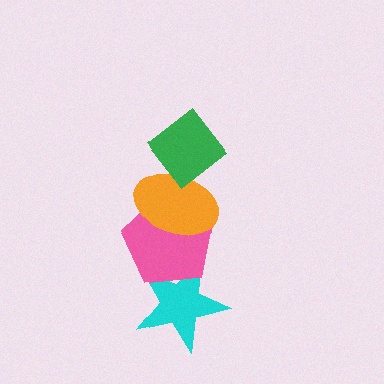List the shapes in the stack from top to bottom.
From top to bottom: the green diamond, the orange ellipse, the pink pentagon, the cyan star.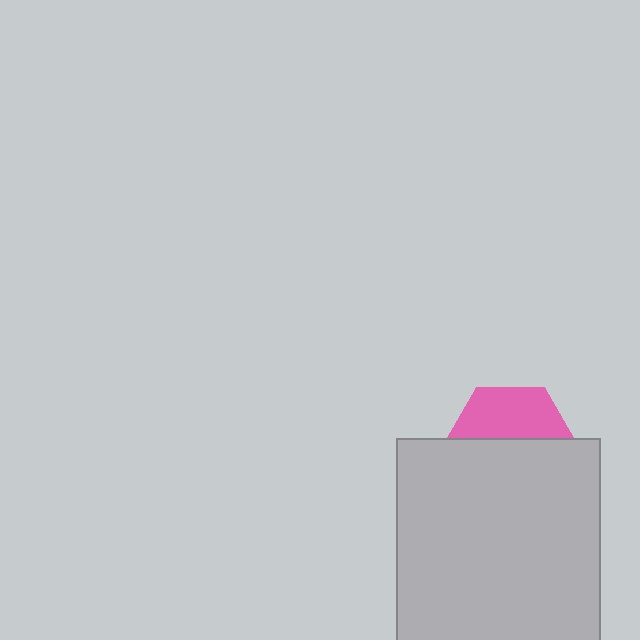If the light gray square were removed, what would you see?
You would see the complete pink hexagon.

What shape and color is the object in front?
The object in front is a light gray square.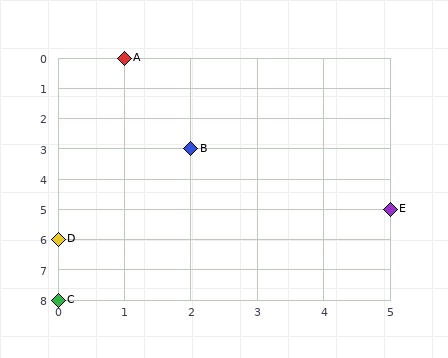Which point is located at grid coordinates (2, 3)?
Point B is at (2, 3).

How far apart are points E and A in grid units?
Points E and A are 4 columns and 5 rows apart (about 6.4 grid units diagonally).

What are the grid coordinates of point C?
Point C is at grid coordinates (0, 8).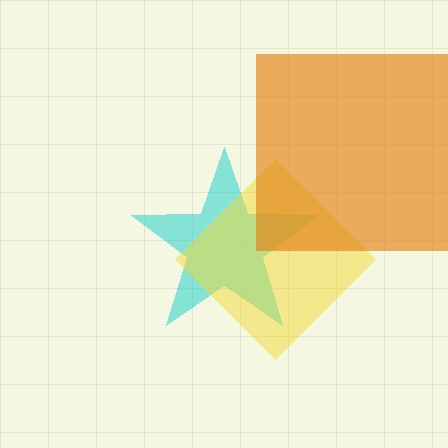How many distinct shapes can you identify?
There are 3 distinct shapes: a cyan star, a yellow diamond, an orange square.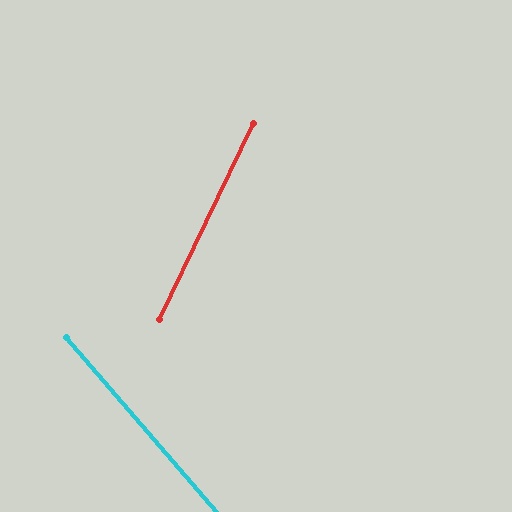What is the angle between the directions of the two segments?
Approximately 66 degrees.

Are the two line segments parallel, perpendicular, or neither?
Neither parallel nor perpendicular — they differ by about 66°.